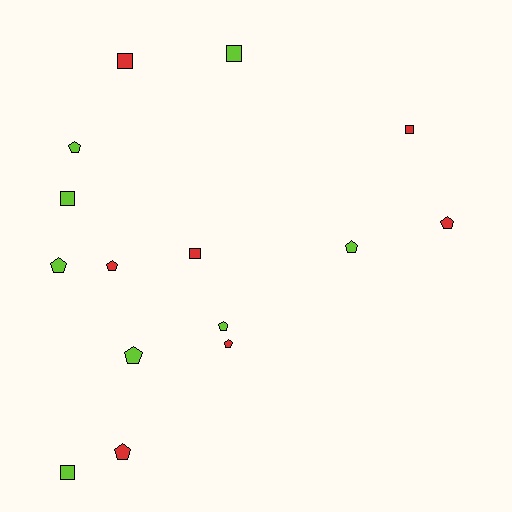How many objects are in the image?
There are 15 objects.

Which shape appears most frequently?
Pentagon, with 9 objects.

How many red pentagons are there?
There are 4 red pentagons.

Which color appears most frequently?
Lime, with 8 objects.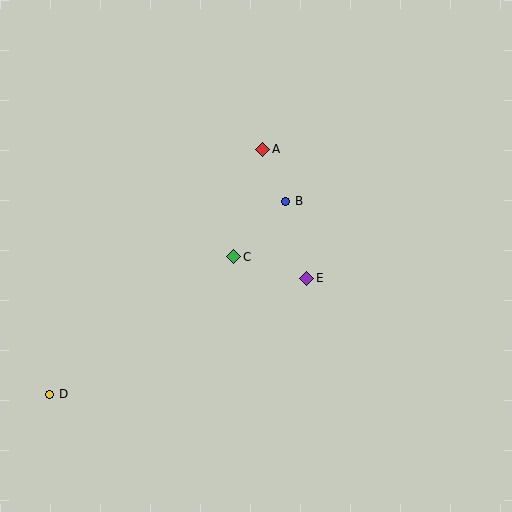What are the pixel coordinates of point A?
Point A is at (263, 149).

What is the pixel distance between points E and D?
The distance between E and D is 282 pixels.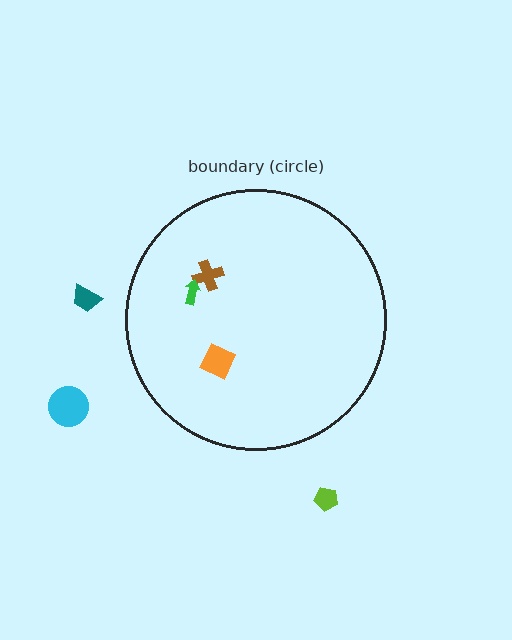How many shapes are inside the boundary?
3 inside, 3 outside.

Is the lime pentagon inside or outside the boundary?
Outside.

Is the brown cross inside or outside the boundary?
Inside.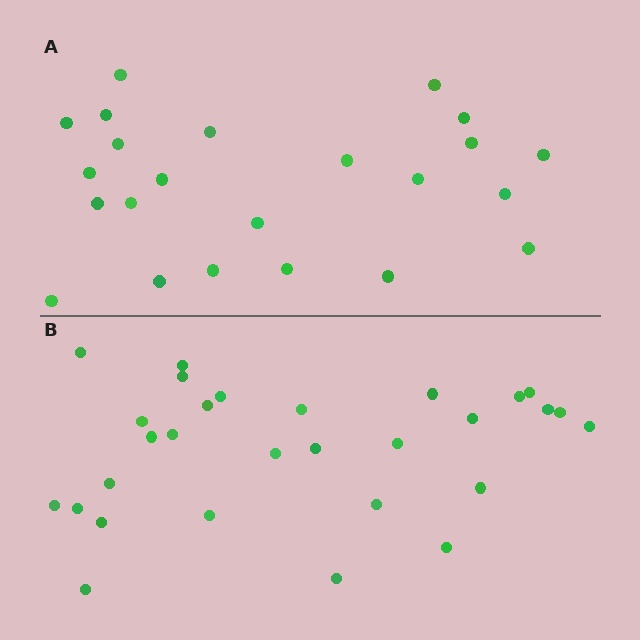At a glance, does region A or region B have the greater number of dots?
Region B (the bottom region) has more dots.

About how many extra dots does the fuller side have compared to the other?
Region B has about 6 more dots than region A.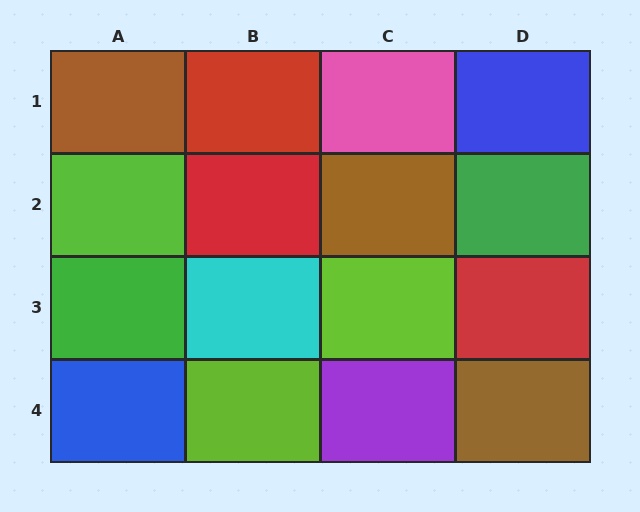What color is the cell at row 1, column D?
Blue.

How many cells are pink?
1 cell is pink.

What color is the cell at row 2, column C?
Brown.